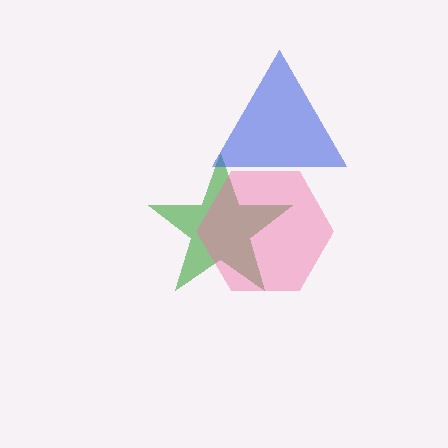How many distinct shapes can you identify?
There are 3 distinct shapes: a green star, a blue triangle, a pink hexagon.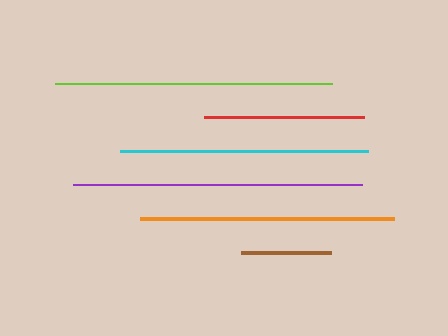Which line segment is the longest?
The purple line is the longest at approximately 289 pixels.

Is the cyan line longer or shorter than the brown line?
The cyan line is longer than the brown line.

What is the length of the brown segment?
The brown segment is approximately 90 pixels long.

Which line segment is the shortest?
The brown line is the shortest at approximately 90 pixels.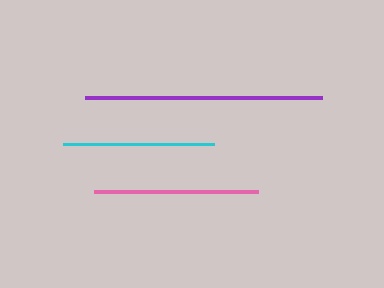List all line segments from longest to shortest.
From longest to shortest: purple, pink, cyan.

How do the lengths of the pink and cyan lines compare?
The pink and cyan lines are approximately the same length.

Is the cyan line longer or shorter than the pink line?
The pink line is longer than the cyan line.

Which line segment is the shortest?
The cyan line is the shortest at approximately 151 pixels.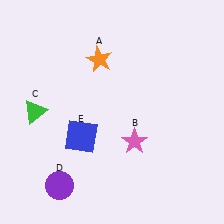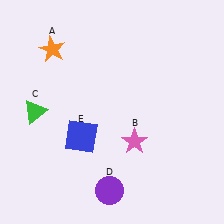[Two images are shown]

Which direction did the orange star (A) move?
The orange star (A) moved left.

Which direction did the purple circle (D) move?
The purple circle (D) moved right.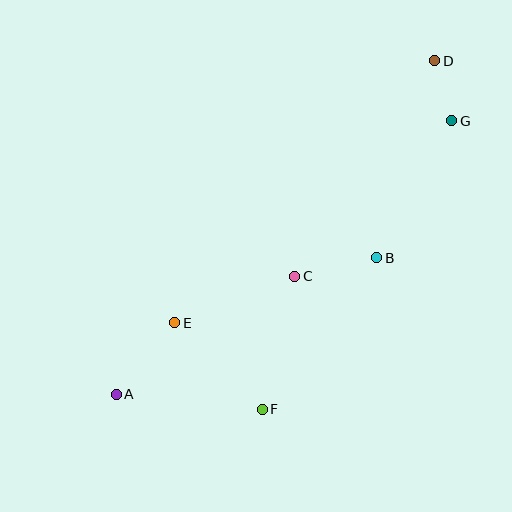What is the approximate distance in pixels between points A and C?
The distance between A and C is approximately 214 pixels.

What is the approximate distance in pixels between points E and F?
The distance between E and F is approximately 123 pixels.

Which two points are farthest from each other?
Points A and D are farthest from each other.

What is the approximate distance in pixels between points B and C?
The distance between B and C is approximately 84 pixels.